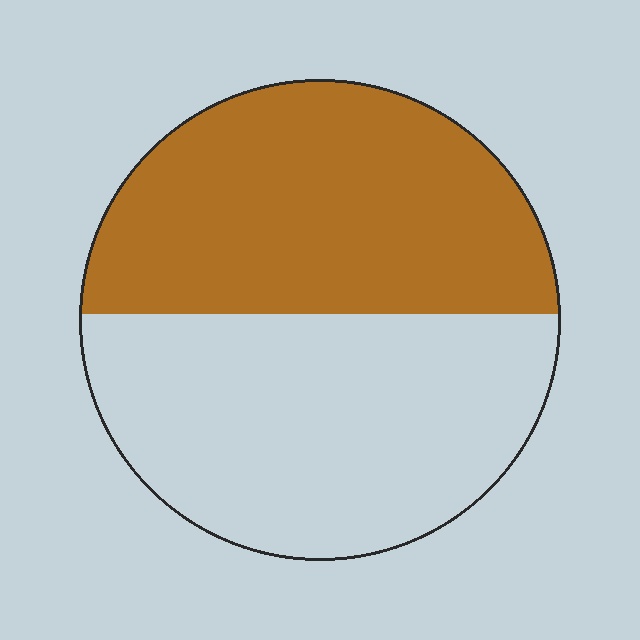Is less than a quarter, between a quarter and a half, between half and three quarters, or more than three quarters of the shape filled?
Between a quarter and a half.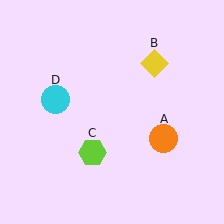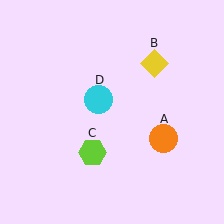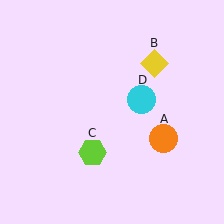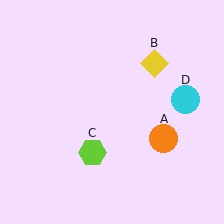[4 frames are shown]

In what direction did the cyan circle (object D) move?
The cyan circle (object D) moved right.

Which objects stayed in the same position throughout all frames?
Orange circle (object A) and yellow diamond (object B) and lime hexagon (object C) remained stationary.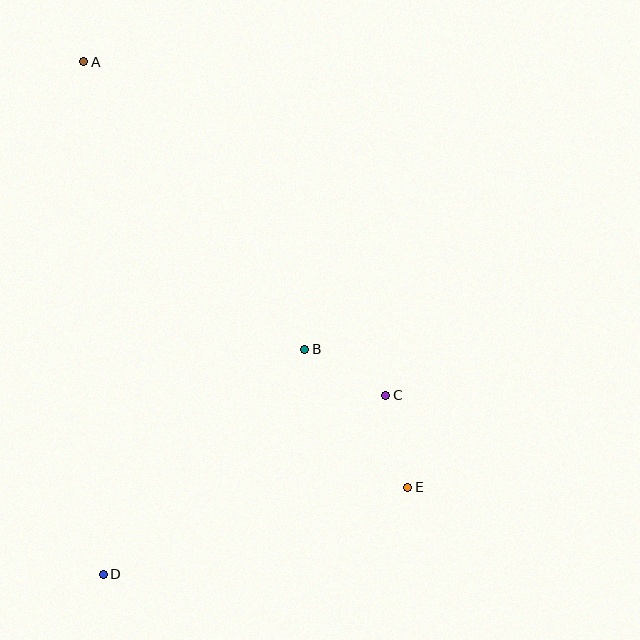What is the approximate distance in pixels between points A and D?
The distance between A and D is approximately 513 pixels.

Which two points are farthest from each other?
Points A and E are farthest from each other.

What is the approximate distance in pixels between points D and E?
The distance between D and E is approximately 317 pixels.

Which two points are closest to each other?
Points B and C are closest to each other.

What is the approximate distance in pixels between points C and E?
The distance between C and E is approximately 94 pixels.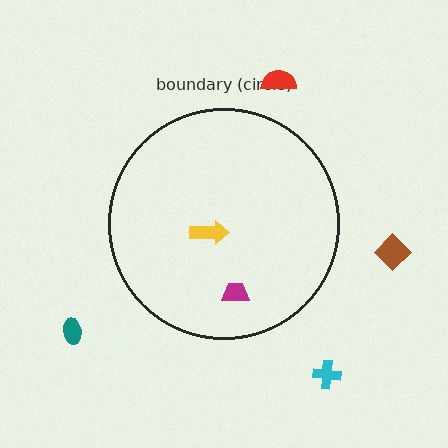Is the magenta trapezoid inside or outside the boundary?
Inside.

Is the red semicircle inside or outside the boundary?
Outside.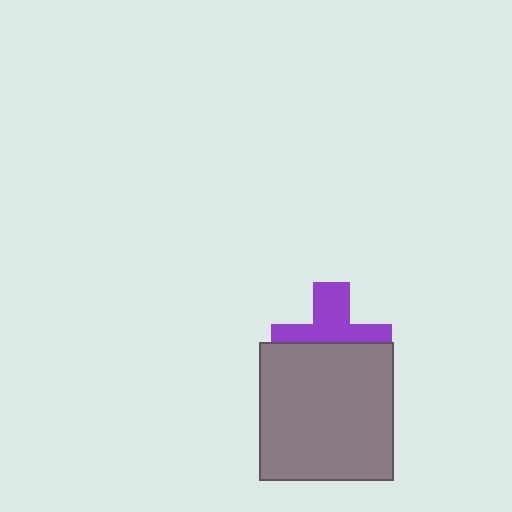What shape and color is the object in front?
The object in front is a gray rectangle.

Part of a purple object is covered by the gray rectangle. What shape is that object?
It is a cross.